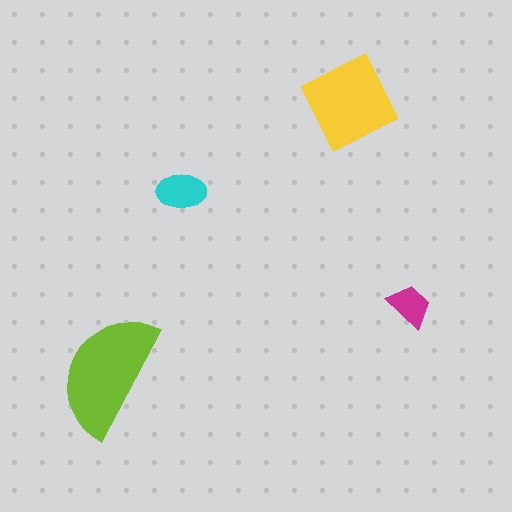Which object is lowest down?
The lime semicircle is bottommost.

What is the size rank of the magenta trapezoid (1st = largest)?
4th.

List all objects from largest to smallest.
The lime semicircle, the yellow diamond, the cyan ellipse, the magenta trapezoid.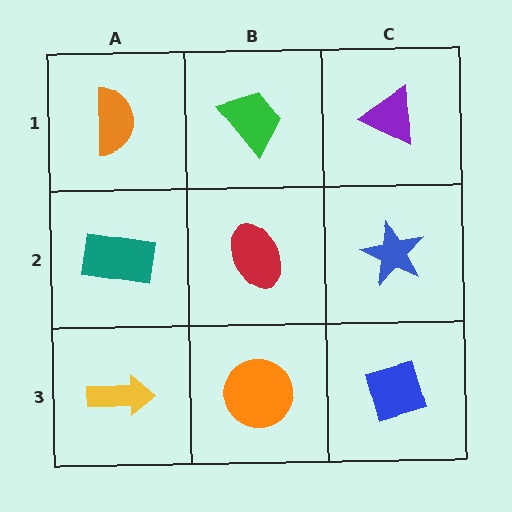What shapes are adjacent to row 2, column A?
An orange semicircle (row 1, column A), a yellow arrow (row 3, column A), a red ellipse (row 2, column B).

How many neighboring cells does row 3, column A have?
2.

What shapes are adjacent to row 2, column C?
A purple triangle (row 1, column C), a blue diamond (row 3, column C), a red ellipse (row 2, column B).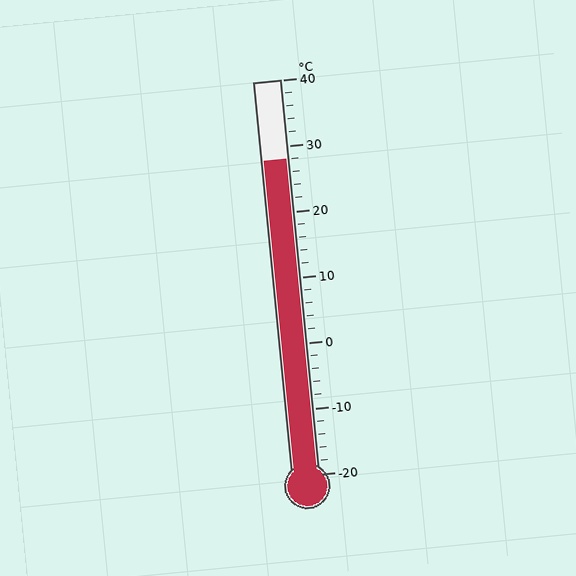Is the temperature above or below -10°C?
The temperature is above -10°C.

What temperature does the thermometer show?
The thermometer shows approximately 28°C.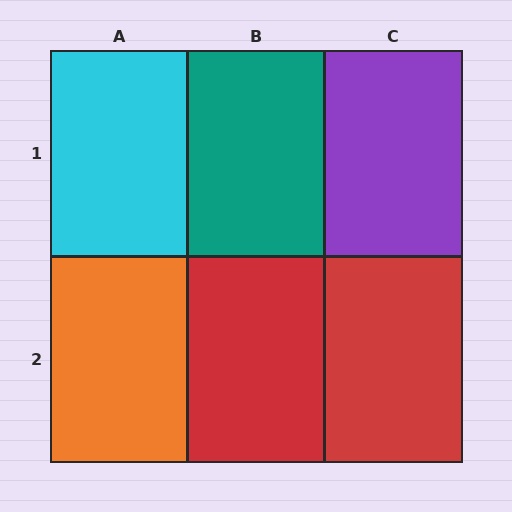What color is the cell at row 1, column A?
Cyan.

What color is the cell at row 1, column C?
Purple.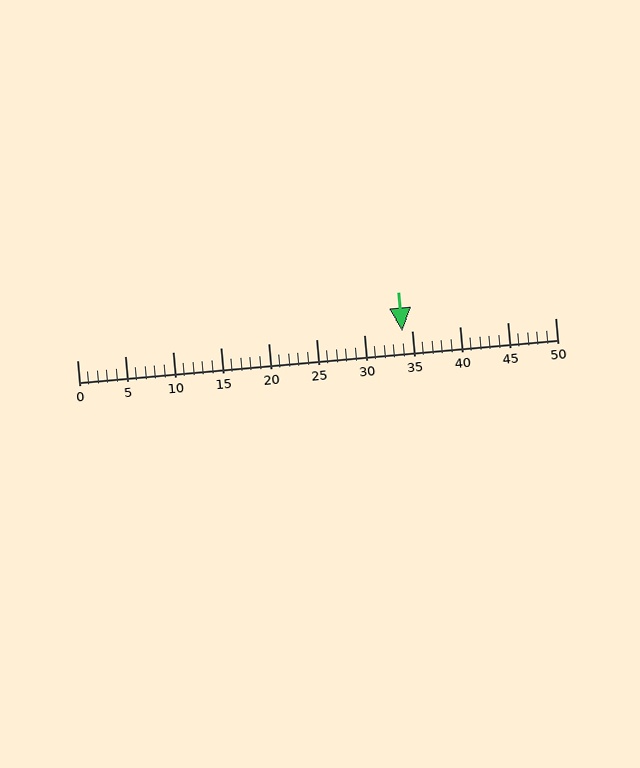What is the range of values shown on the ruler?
The ruler shows values from 0 to 50.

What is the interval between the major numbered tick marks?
The major tick marks are spaced 5 units apart.